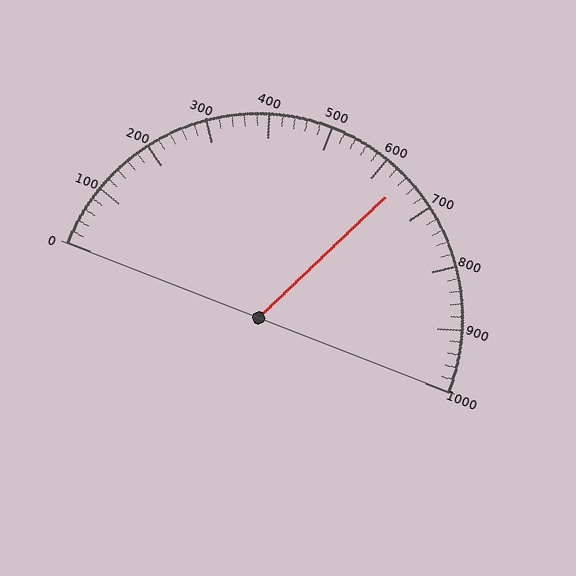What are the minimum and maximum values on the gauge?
The gauge ranges from 0 to 1000.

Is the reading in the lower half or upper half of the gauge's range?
The reading is in the upper half of the range (0 to 1000).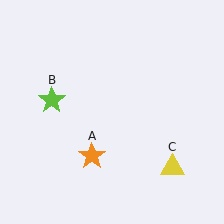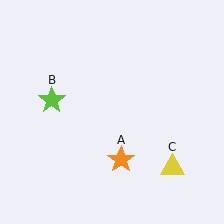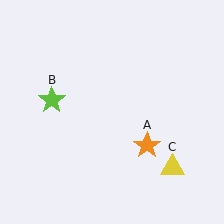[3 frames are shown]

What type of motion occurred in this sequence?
The orange star (object A) rotated counterclockwise around the center of the scene.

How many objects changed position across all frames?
1 object changed position: orange star (object A).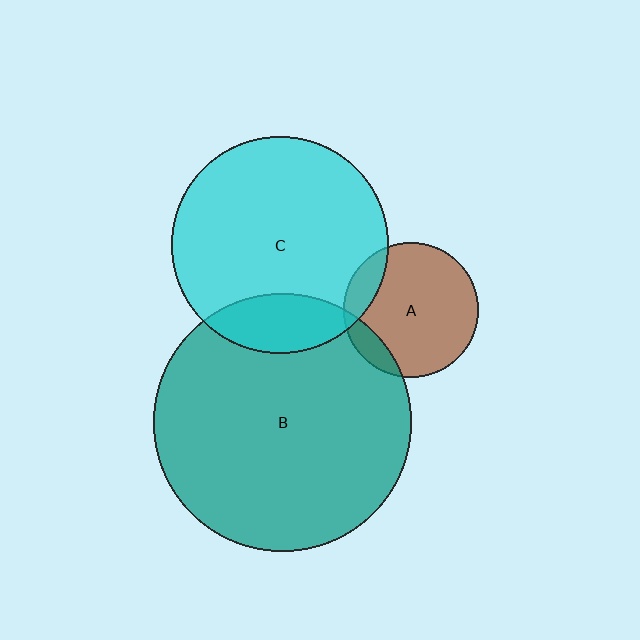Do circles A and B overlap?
Yes.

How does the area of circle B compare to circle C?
Approximately 1.4 times.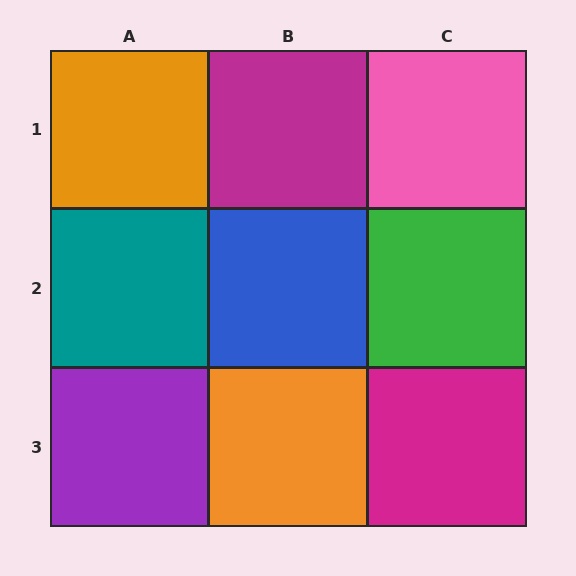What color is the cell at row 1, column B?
Magenta.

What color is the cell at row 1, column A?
Orange.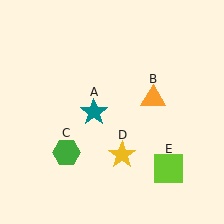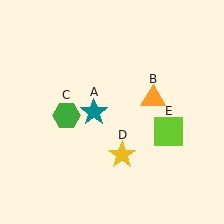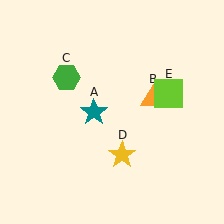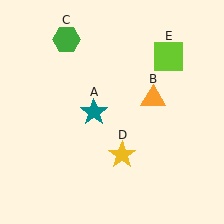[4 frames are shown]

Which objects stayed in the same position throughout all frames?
Teal star (object A) and orange triangle (object B) and yellow star (object D) remained stationary.